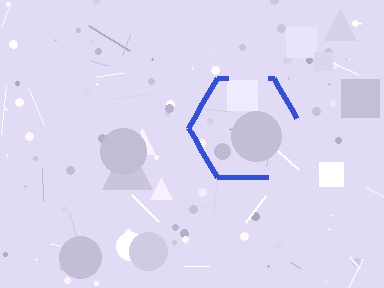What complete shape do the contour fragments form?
The contour fragments form a hexagon.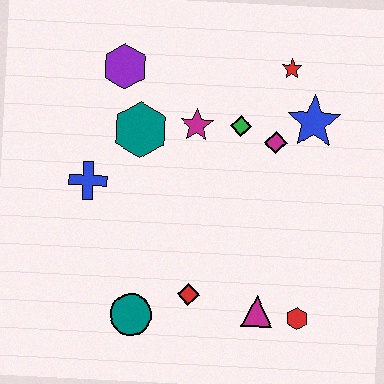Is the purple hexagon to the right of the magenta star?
No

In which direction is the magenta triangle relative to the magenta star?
The magenta triangle is below the magenta star.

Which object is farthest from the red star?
The teal circle is farthest from the red star.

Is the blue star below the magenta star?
No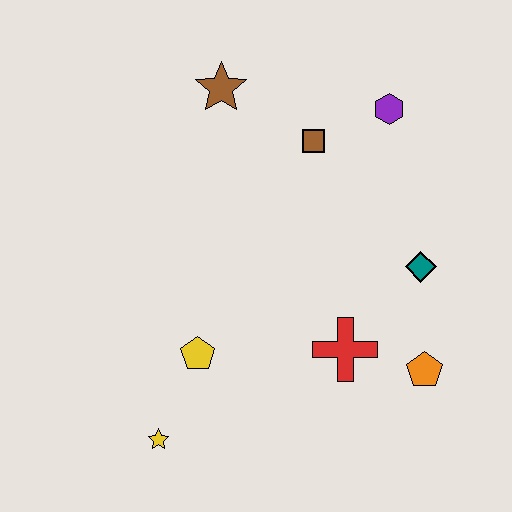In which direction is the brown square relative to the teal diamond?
The brown square is above the teal diamond.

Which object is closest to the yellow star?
The yellow pentagon is closest to the yellow star.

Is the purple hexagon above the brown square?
Yes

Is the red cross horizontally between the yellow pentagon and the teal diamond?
Yes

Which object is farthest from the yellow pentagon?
The purple hexagon is farthest from the yellow pentagon.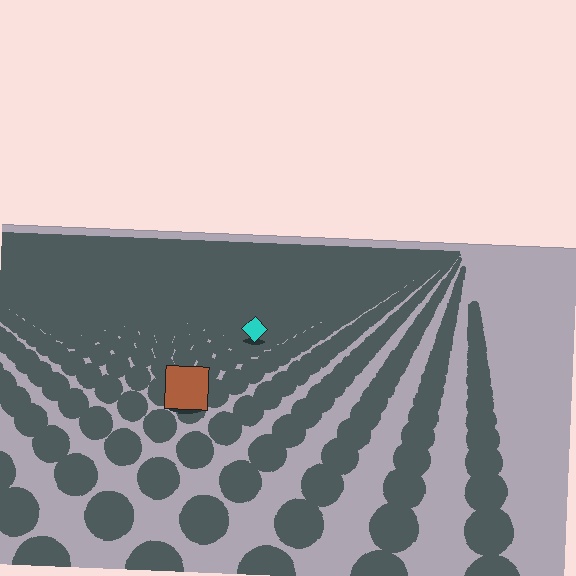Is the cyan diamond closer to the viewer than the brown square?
No. The brown square is closer — you can tell from the texture gradient: the ground texture is coarser near it.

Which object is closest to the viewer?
The brown square is closest. The texture marks near it are larger and more spread out.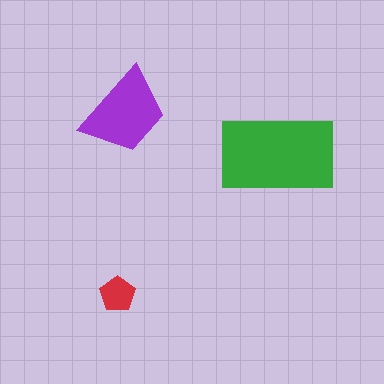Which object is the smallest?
The red pentagon.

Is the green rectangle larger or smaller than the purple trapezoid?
Larger.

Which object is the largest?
The green rectangle.